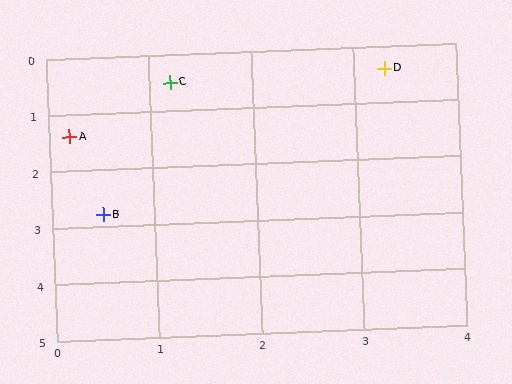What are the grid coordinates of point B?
Point B is at approximately (0.5, 2.8).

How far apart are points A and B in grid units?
Points A and B are about 1.4 grid units apart.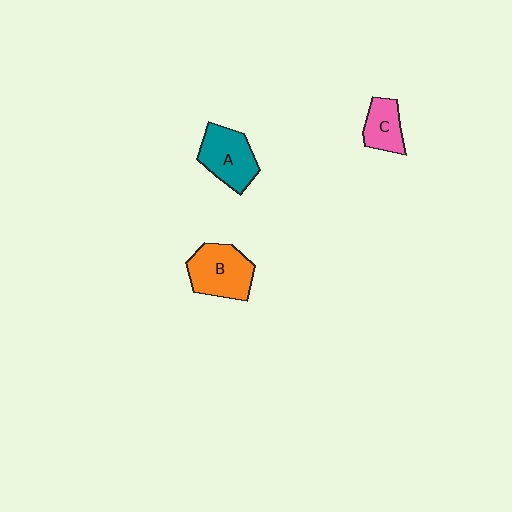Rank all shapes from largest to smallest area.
From largest to smallest: B (orange), A (teal), C (pink).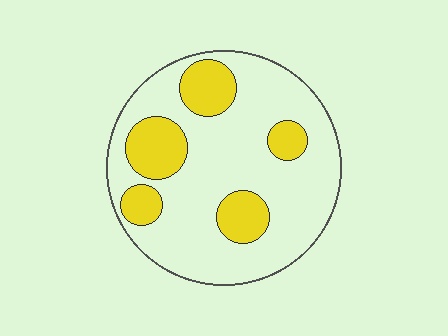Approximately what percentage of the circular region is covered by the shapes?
Approximately 25%.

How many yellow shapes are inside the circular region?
5.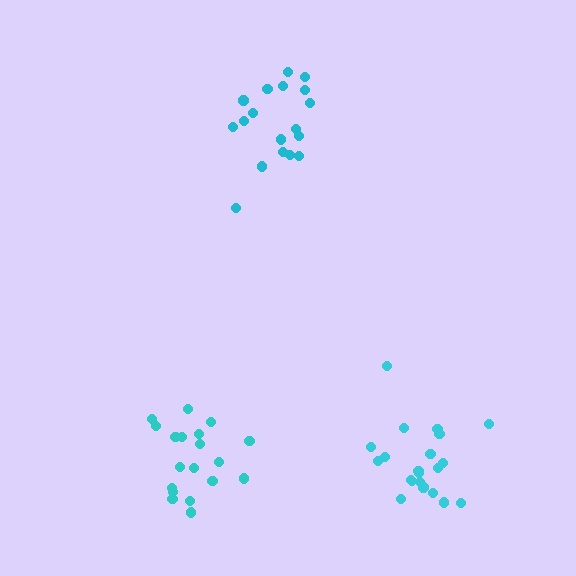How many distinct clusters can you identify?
There are 3 distinct clusters.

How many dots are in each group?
Group 1: 18 dots, Group 2: 21 dots, Group 3: 19 dots (58 total).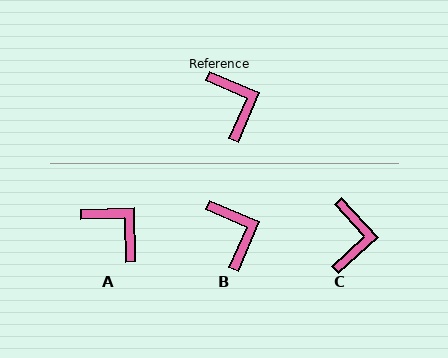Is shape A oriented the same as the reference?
No, it is off by about 25 degrees.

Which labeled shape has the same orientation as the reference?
B.